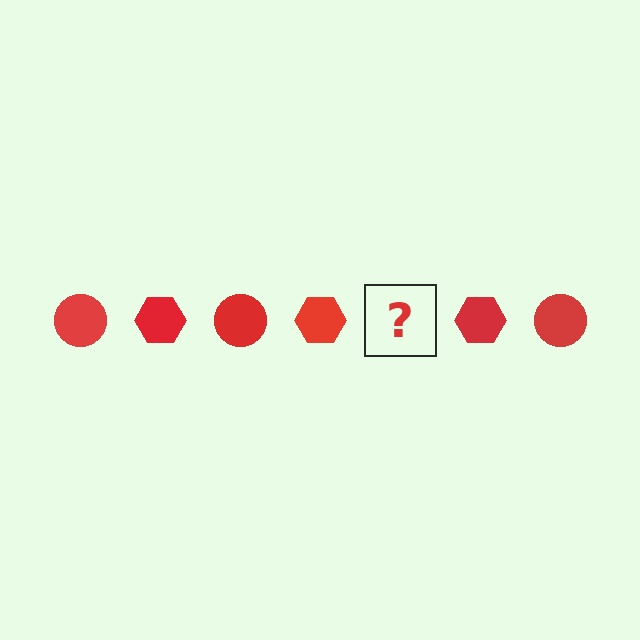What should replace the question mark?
The question mark should be replaced with a red circle.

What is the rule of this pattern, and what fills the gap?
The rule is that the pattern cycles through circle, hexagon shapes in red. The gap should be filled with a red circle.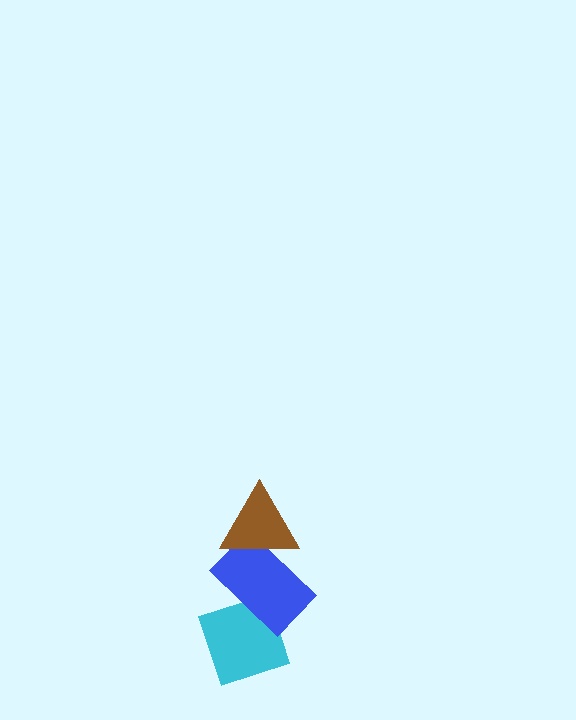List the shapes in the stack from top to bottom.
From top to bottom: the brown triangle, the blue rectangle, the cyan diamond.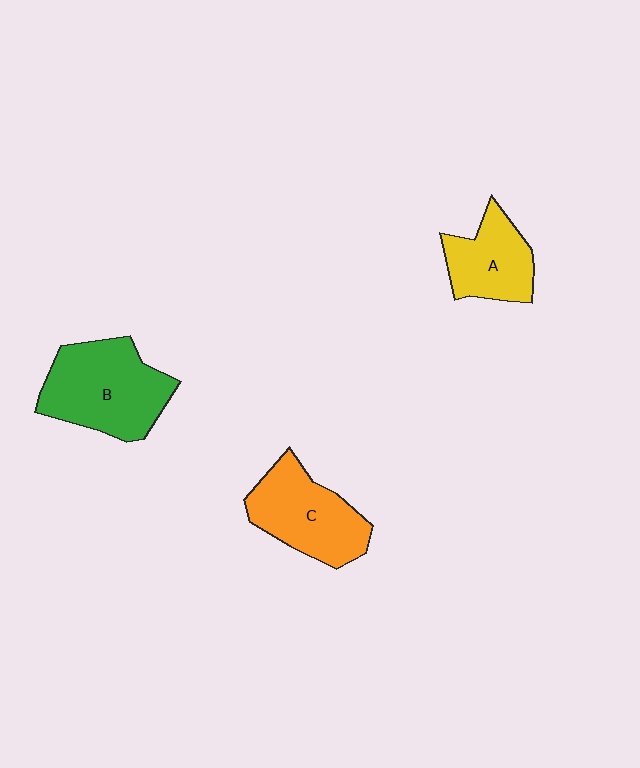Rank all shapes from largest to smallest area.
From largest to smallest: B (green), C (orange), A (yellow).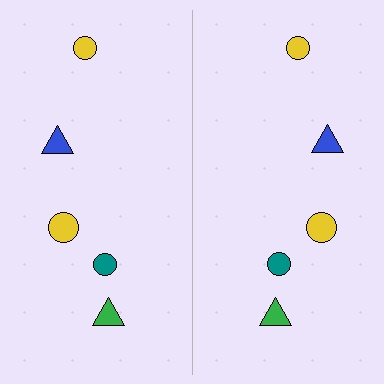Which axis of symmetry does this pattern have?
The pattern has a vertical axis of symmetry running through the center of the image.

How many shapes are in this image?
There are 10 shapes in this image.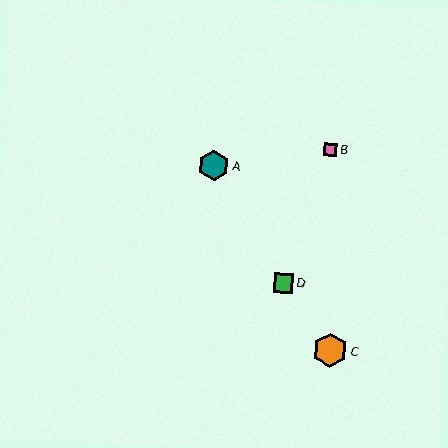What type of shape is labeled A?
Shape A is a teal hexagon.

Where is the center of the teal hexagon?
The center of the teal hexagon is at (214, 165).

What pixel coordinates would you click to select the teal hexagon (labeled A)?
Click at (214, 165) to select the teal hexagon A.